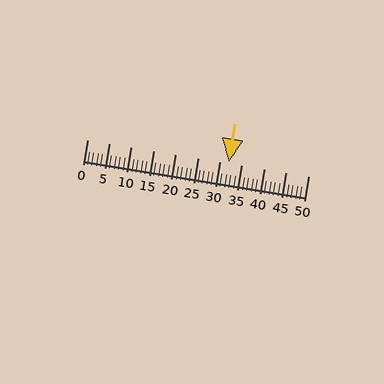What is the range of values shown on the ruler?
The ruler shows values from 0 to 50.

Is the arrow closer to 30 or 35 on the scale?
The arrow is closer to 30.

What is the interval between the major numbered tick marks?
The major tick marks are spaced 5 units apart.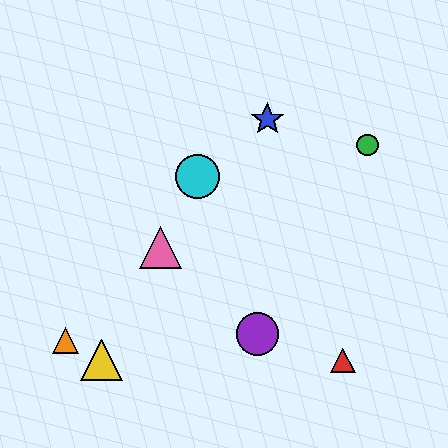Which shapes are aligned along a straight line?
The yellow triangle, the cyan circle, the pink triangle are aligned along a straight line.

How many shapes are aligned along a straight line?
3 shapes (the yellow triangle, the cyan circle, the pink triangle) are aligned along a straight line.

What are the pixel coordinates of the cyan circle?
The cyan circle is at (197, 176).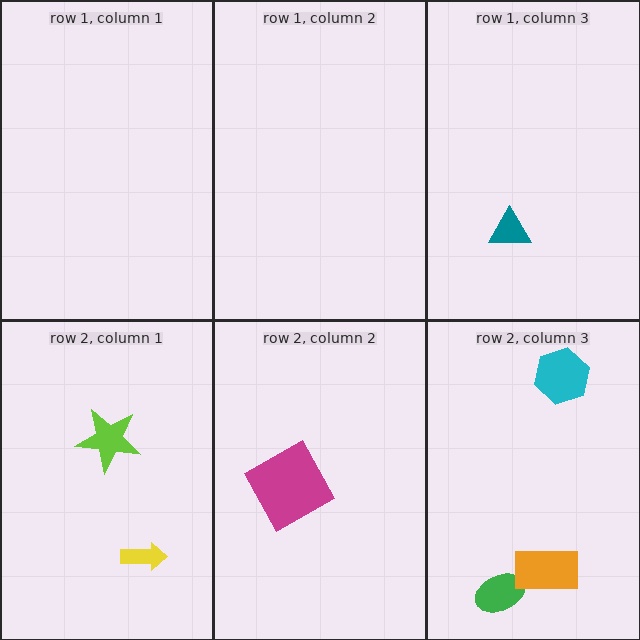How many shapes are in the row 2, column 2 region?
1.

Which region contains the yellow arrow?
The row 2, column 1 region.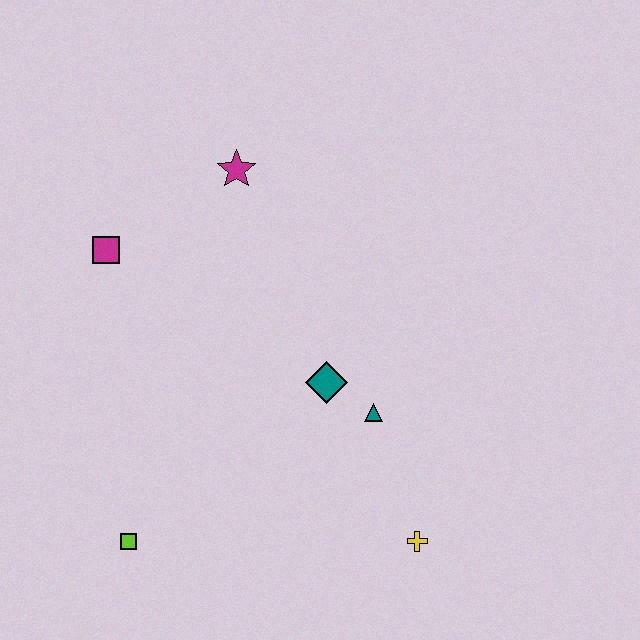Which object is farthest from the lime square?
The magenta star is farthest from the lime square.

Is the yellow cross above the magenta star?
No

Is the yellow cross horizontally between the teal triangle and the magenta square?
No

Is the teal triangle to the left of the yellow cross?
Yes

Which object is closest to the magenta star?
The magenta square is closest to the magenta star.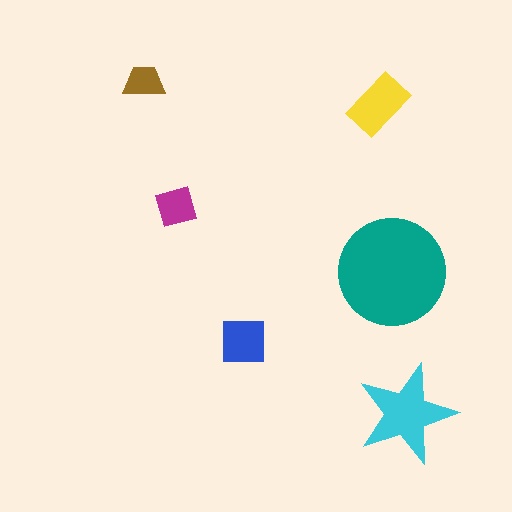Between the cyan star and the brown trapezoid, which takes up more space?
The cyan star.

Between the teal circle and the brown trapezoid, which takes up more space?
The teal circle.